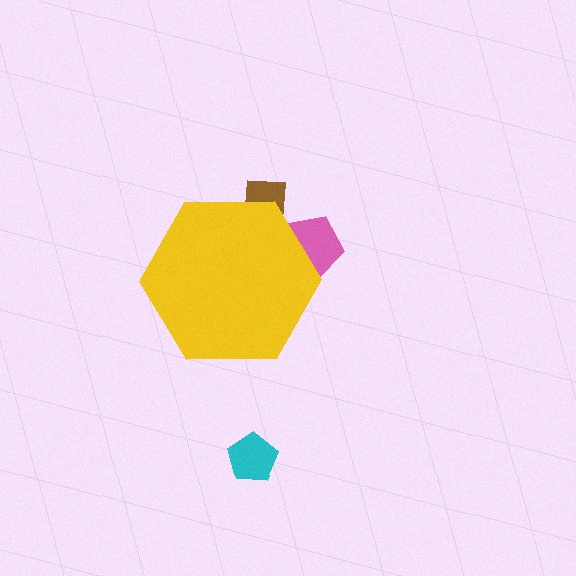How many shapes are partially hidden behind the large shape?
2 shapes are partially hidden.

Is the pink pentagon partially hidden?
Yes, the pink pentagon is partially hidden behind the yellow hexagon.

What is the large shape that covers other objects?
A yellow hexagon.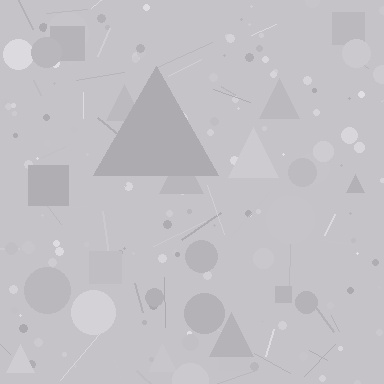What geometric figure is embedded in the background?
A triangle is embedded in the background.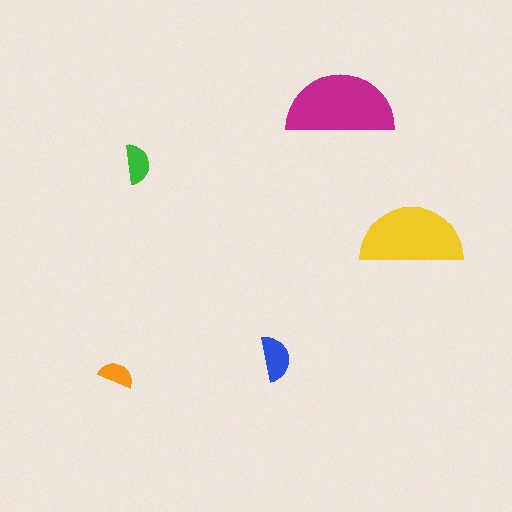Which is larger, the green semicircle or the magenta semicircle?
The magenta one.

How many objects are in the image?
There are 5 objects in the image.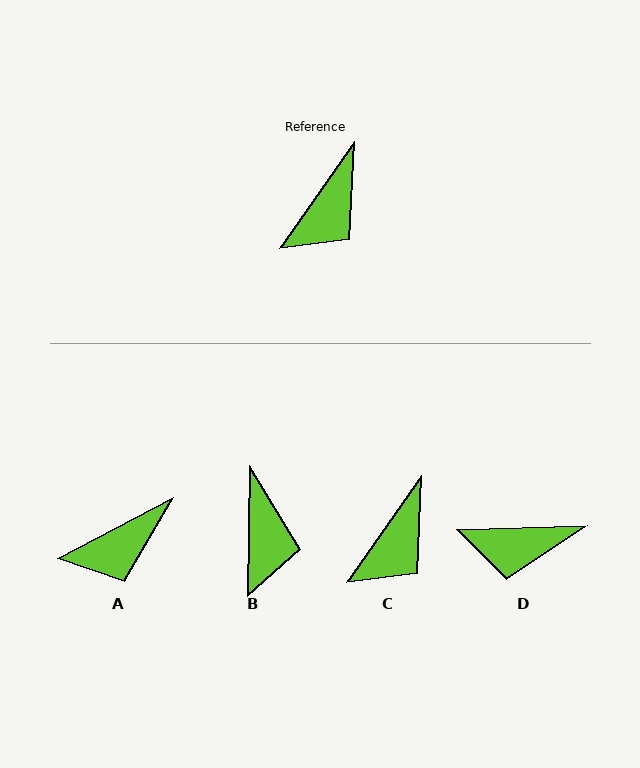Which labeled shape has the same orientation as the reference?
C.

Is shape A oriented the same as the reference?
No, it is off by about 27 degrees.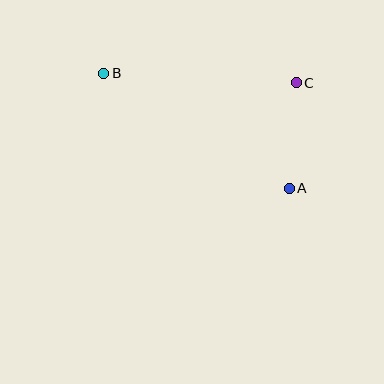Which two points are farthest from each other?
Points A and B are farthest from each other.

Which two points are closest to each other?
Points A and C are closest to each other.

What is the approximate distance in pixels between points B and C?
The distance between B and C is approximately 193 pixels.